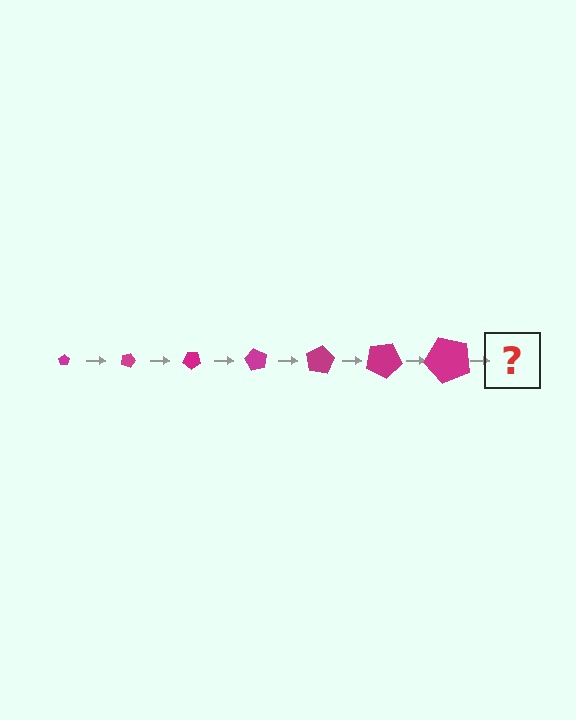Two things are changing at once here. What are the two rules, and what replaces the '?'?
The two rules are that the pentagon grows larger each step and it rotates 20 degrees each step. The '?' should be a pentagon, larger than the previous one and rotated 140 degrees from the start.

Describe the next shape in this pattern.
It should be a pentagon, larger than the previous one and rotated 140 degrees from the start.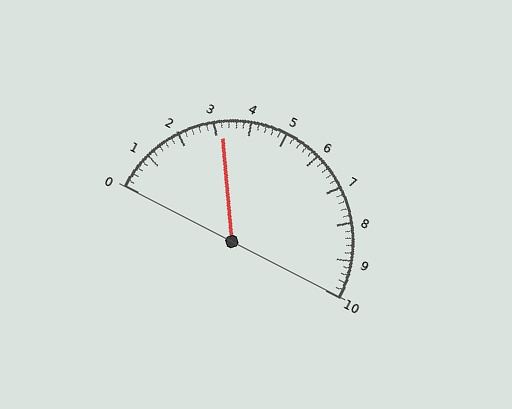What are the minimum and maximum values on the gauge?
The gauge ranges from 0 to 10.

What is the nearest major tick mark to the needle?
The nearest major tick mark is 3.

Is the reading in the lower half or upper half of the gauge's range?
The reading is in the lower half of the range (0 to 10).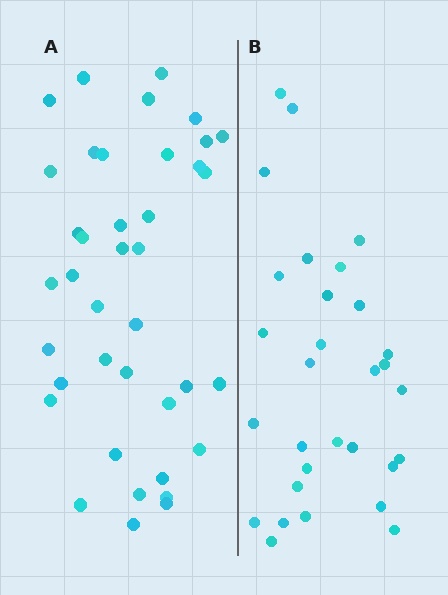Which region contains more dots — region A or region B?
Region A (the left region) has more dots.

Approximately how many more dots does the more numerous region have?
Region A has roughly 8 or so more dots than region B.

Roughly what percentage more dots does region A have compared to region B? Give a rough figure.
About 30% more.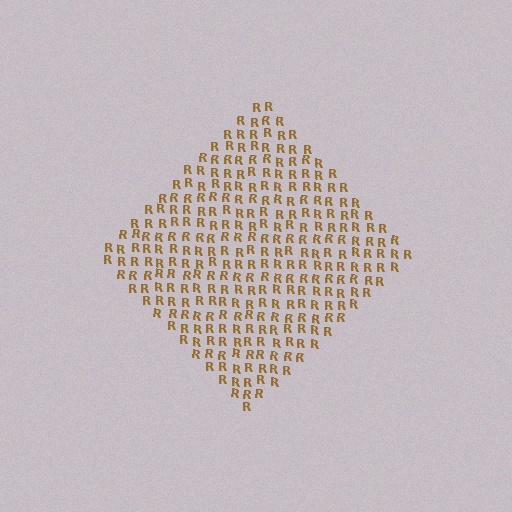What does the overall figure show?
The overall figure shows a diamond.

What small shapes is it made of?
It is made of small letter R's.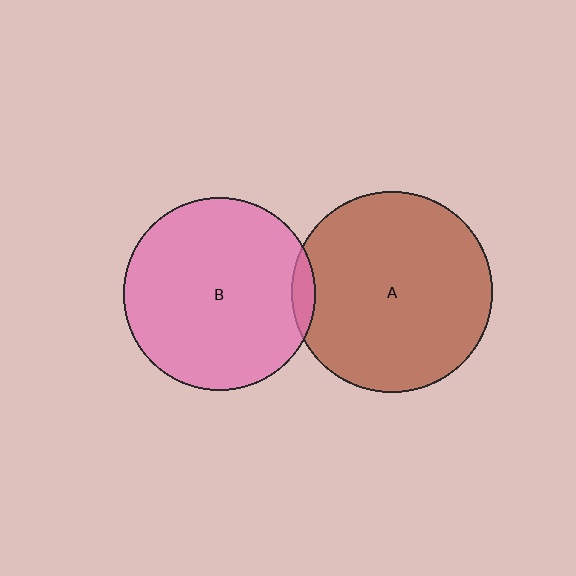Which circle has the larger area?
Circle A (brown).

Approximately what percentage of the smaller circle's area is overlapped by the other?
Approximately 5%.